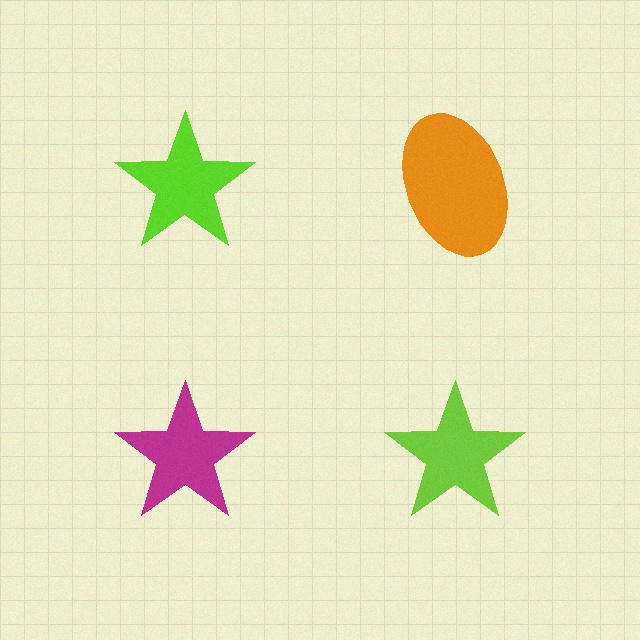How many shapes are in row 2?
2 shapes.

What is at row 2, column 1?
A magenta star.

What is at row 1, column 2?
An orange ellipse.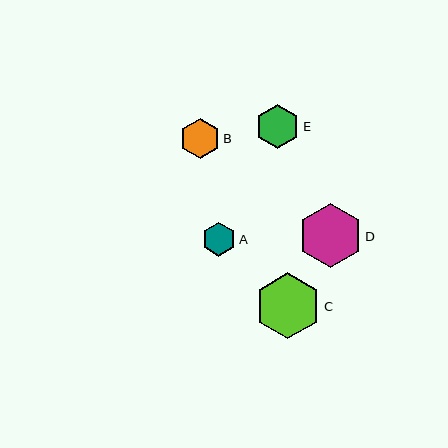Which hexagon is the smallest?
Hexagon A is the smallest with a size of approximately 34 pixels.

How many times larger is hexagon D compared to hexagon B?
Hexagon D is approximately 1.6 times the size of hexagon B.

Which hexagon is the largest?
Hexagon C is the largest with a size of approximately 66 pixels.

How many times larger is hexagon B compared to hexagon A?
Hexagon B is approximately 1.2 times the size of hexagon A.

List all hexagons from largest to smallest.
From largest to smallest: C, D, E, B, A.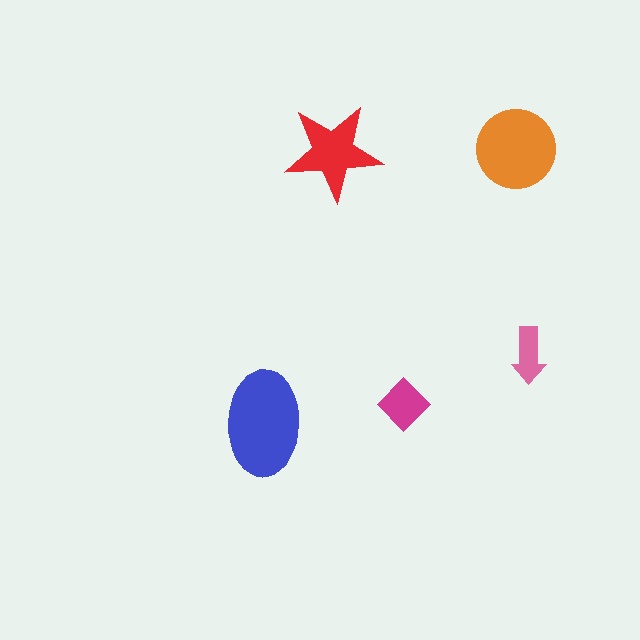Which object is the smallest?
The pink arrow.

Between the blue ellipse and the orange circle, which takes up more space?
The blue ellipse.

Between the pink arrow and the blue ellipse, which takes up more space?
The blue ellipse.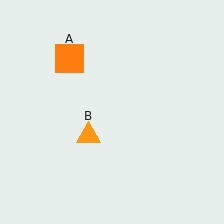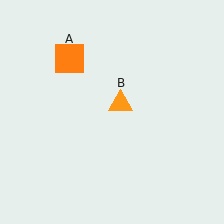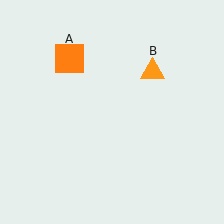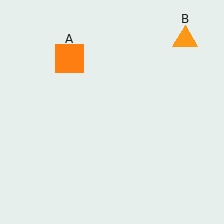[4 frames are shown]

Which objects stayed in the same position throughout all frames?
Orange square (object A) remained stationary.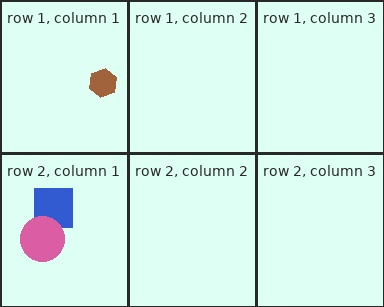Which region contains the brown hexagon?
The row 1, column 1 region.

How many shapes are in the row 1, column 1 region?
1.